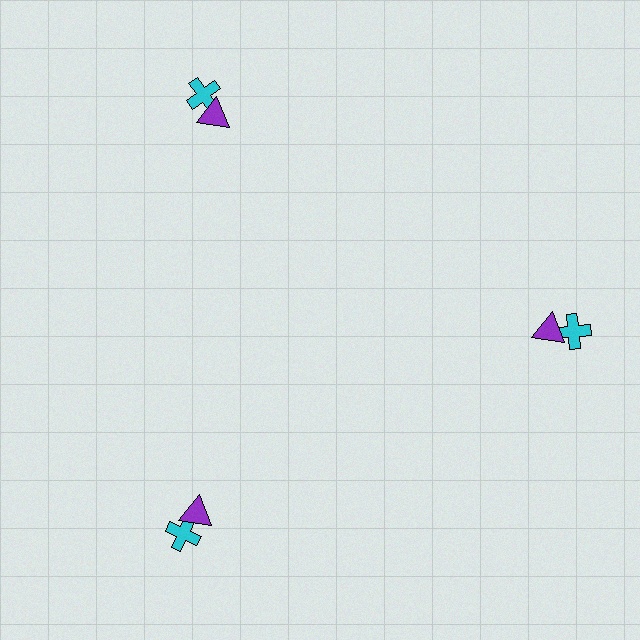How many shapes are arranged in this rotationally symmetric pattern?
There are 6 shapes, arranged in 3 groups of 2.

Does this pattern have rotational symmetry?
Yes, this pattern has 3-fold rotational symmetry. It looks the same after rotating 120 degrees around the center.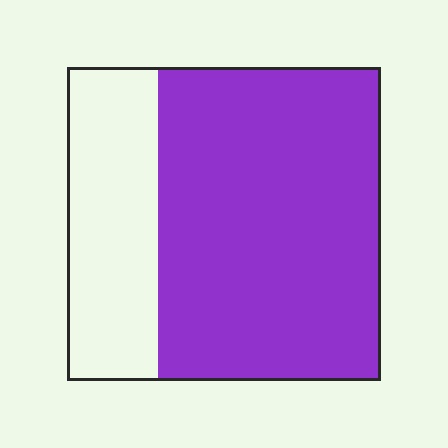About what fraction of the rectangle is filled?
About three quarters (3/4).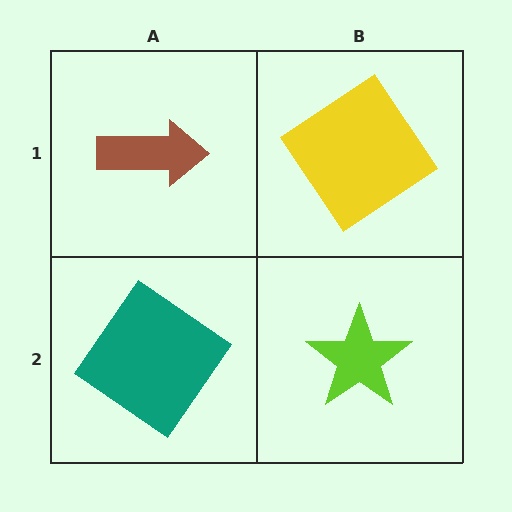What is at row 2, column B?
A lime star.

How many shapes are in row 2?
2 shapes.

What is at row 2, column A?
A teal diamond.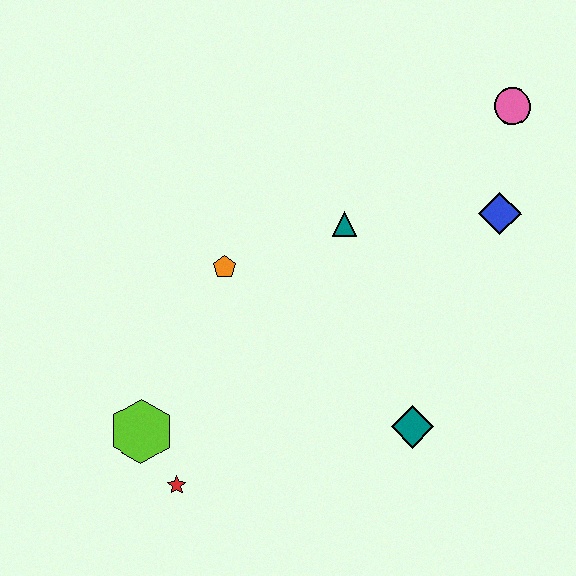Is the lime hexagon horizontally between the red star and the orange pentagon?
No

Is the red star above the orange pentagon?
No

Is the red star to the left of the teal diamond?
Yes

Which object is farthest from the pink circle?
The red star is farthest from the pink circle.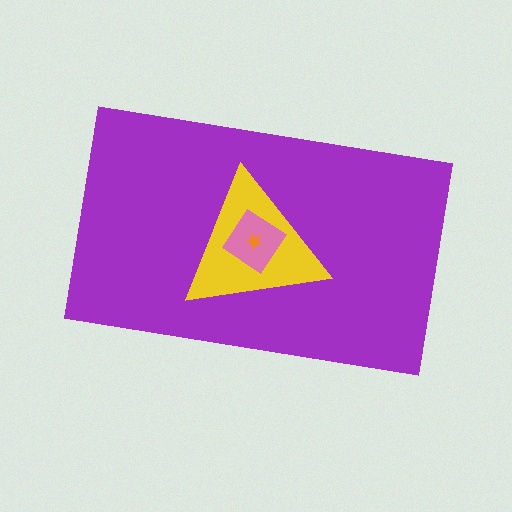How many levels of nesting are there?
4.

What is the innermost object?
The orange star.